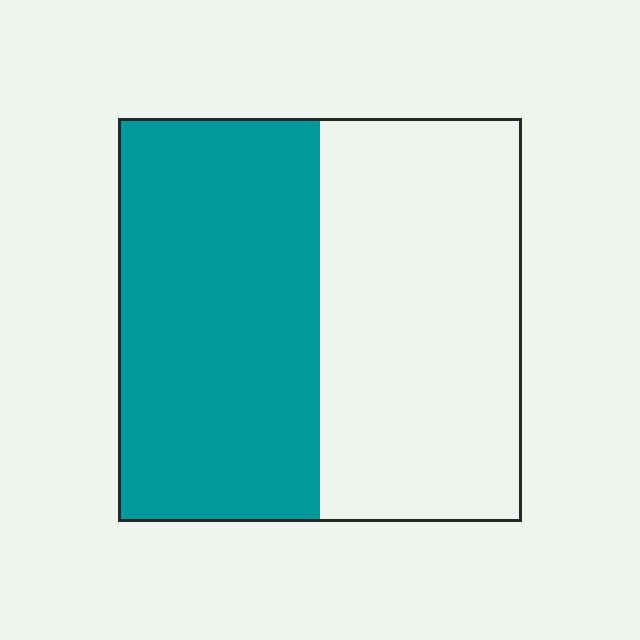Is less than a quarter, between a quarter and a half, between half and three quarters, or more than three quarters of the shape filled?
Between half and three quarters.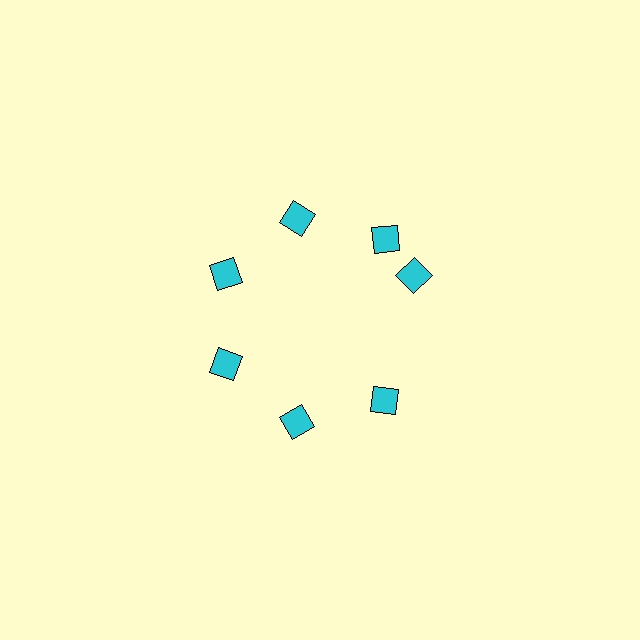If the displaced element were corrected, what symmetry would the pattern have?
It would have 7-fold rotational symmetry — the pattern would map onto itself every 51 degrees.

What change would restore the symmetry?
The symmetry would be restored by rotating it back into even spacing with its neighbors so that all 7 diamonds sit at equal angles and equal distance from the center.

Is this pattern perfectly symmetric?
No. The 7 cyan diamonds are arranged in a ring, but one element near the 3 o'clock position is rotated out of alignment along the ring, breaking the 7-fold rotational symmetry.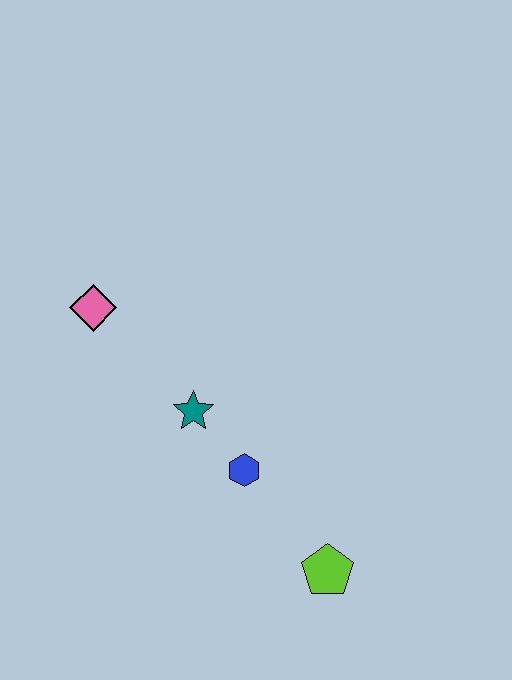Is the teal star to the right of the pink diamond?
Yes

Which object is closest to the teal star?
The blue hexagon is closest to the teal star.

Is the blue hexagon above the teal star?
No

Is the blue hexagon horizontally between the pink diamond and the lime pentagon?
Yes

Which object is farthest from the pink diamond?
The lime pentagon is farthest from the pink diamond.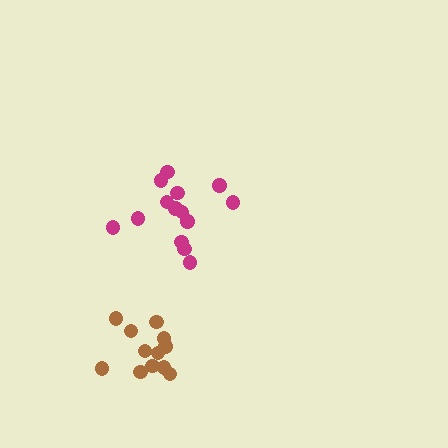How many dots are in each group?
Group 1: 14 dots, Group 2: 12 dots (26 total).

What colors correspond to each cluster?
The clusters are colored: magenta, brown.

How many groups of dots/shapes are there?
There are 2 groups.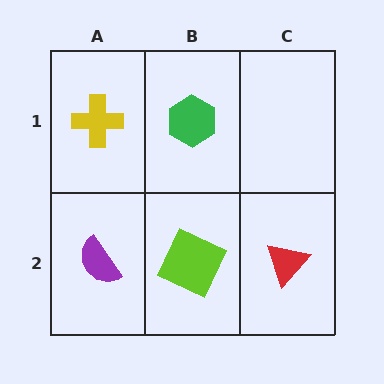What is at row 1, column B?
A green hexagon.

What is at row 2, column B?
A lime square.